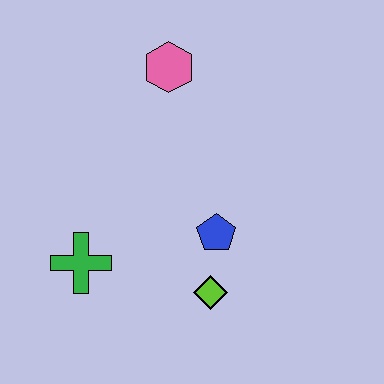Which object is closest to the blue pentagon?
The lime diamond is closest to the blue pentagon.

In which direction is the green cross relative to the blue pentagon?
The green cross is to the left of the blue pentagon.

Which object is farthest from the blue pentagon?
The pink hexagon is farthest from the blue pentagon.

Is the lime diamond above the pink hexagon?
No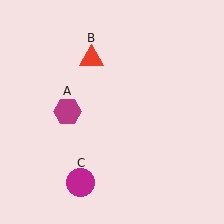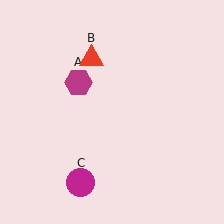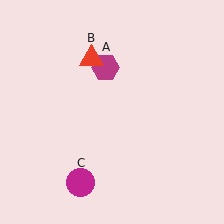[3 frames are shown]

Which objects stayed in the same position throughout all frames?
Red triangle (object B) and magenta circle (object C) remained stationary.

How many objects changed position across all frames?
1 object changed position: magenta hexagon (object A).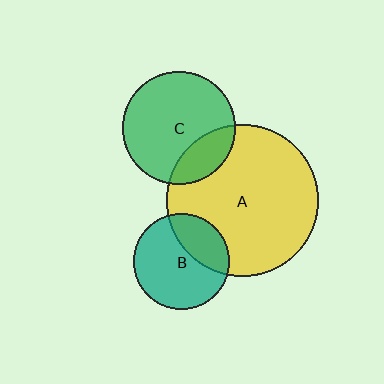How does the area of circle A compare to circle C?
Approximately 1.8 times.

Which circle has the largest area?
Circle A (yellow).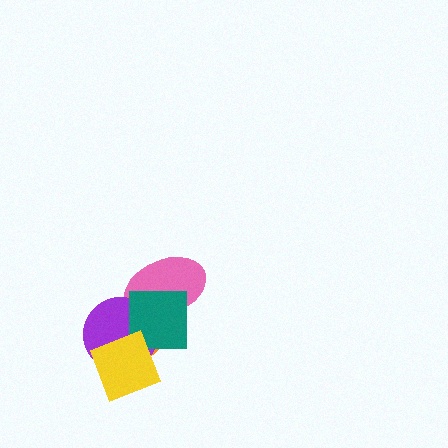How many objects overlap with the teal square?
3 objects overlap with the teal square.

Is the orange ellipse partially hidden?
Yes, it is partially covered by another shape.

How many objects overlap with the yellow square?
2 objects overlap with the yellow square.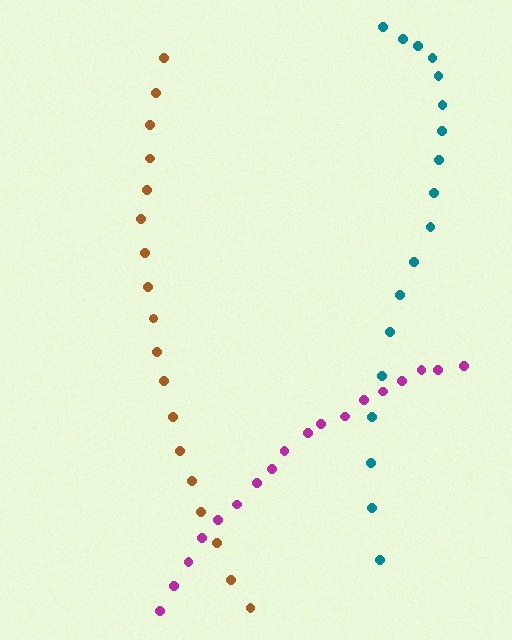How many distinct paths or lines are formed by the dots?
There are 3 distinct paths.